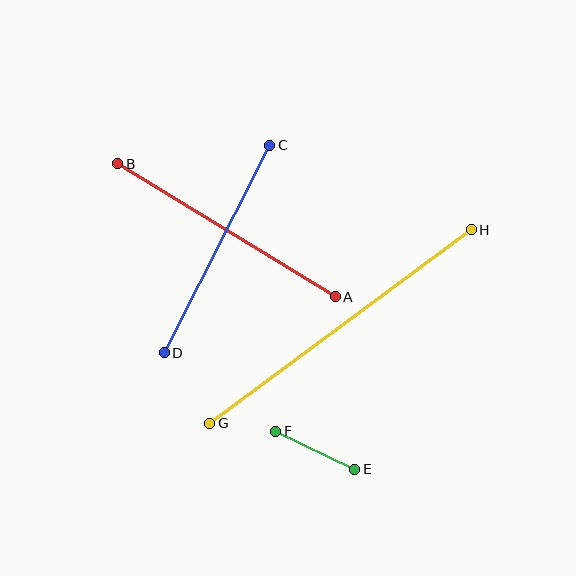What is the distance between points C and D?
The distance is approximately 233 pixels.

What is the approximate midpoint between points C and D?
The midpoint is at approximately (217, 249) pixels.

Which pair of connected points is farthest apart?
Points G and H are farthest apart.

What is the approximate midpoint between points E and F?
The midpoint is at approximately (315, 450) pixels.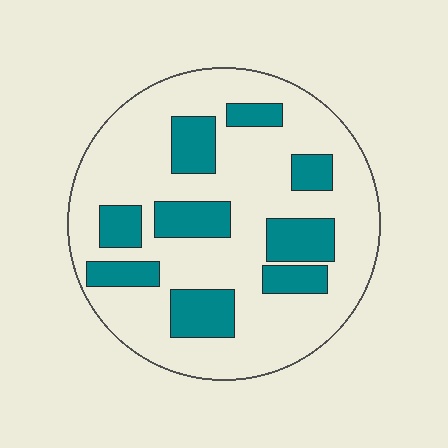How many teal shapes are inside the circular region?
9.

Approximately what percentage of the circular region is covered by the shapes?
Approximately 25%.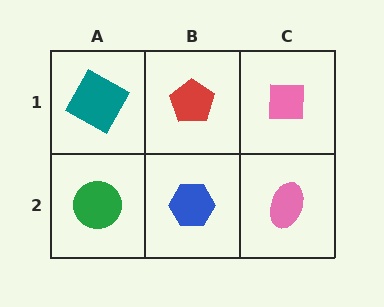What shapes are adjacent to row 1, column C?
A pink ellipse (row 2, column C), a red pentagon (row 1, column B).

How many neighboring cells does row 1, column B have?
3.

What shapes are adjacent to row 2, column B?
A red pentagon (row 1, column B), a green circle (row 2, column A), a pink ellipse (row 2, column C).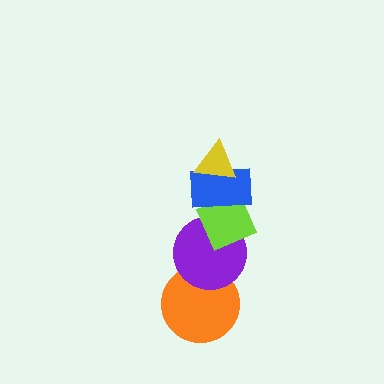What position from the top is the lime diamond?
The lime diamond is 3rd from the top.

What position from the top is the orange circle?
The orange circle is 5th from the top.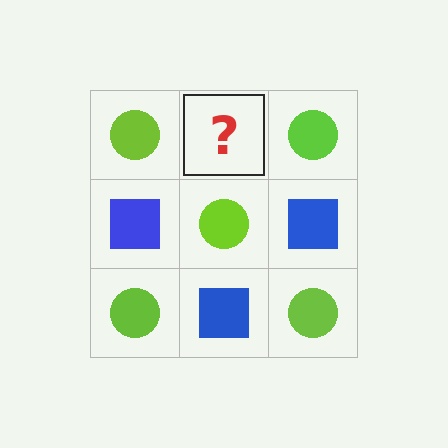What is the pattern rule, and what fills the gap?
The rule is that it alternates lime circle and blue square in a checkerboard pattern. The gap should be filled with a blue square.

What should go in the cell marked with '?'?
The missing cell should contain a blue square.